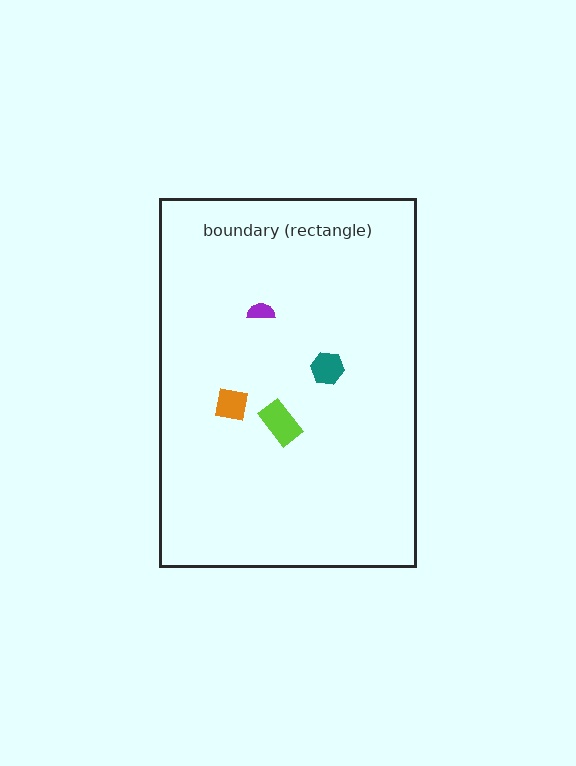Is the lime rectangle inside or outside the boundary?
Inside.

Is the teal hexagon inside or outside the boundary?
Inside.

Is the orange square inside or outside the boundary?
Inside.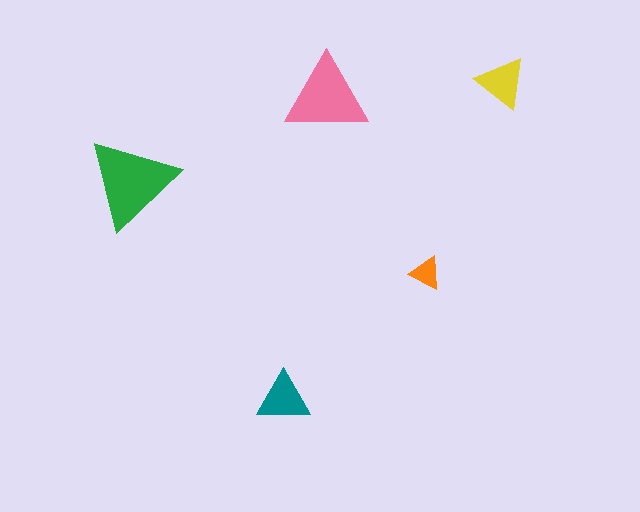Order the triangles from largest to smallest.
the green one, the pink one, the teal one, the yellow one, the orange one.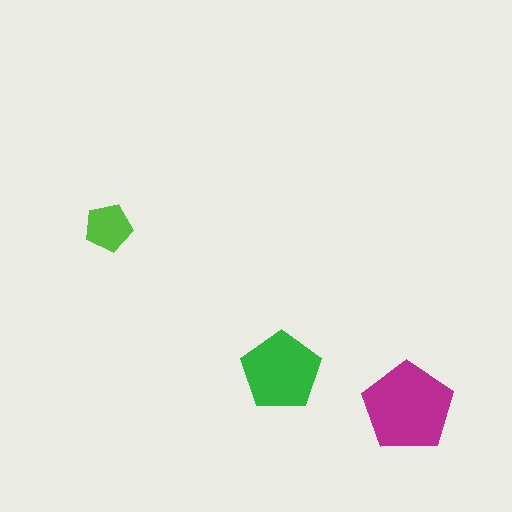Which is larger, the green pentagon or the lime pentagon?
The green one.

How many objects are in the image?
There are 3 objects in the image.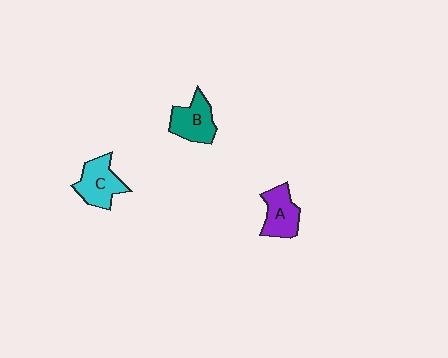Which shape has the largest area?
Shape C (cyan).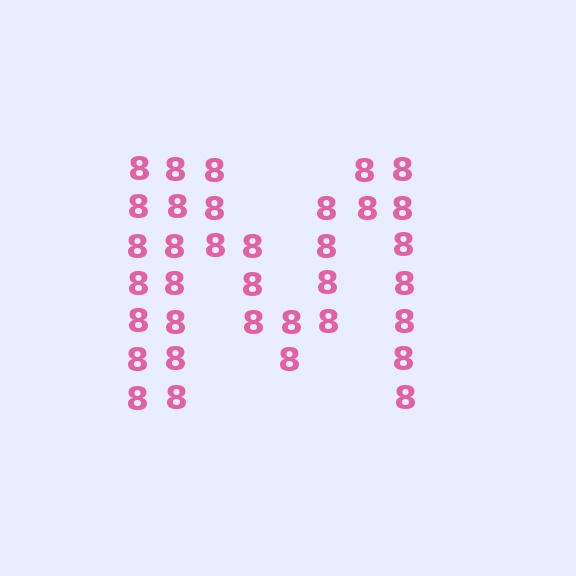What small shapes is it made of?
It is made of small digit 8's.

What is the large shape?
The large shape is the letter M.